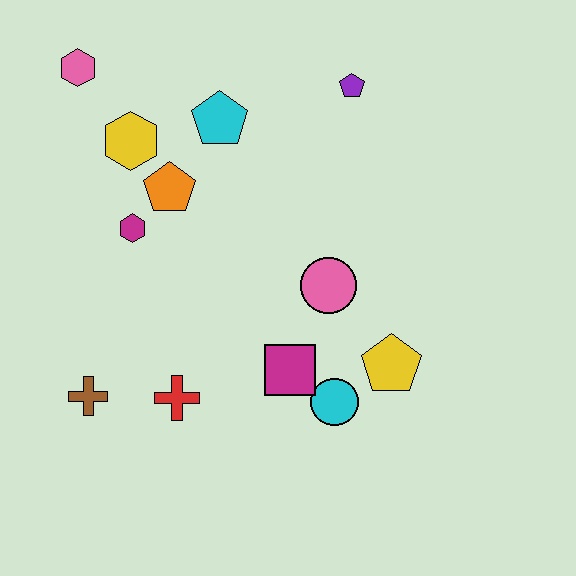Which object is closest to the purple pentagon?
The cyan pentagon is closest to the purple pentagon.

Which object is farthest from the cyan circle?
The pink hexagon is farthest from the cyan circle.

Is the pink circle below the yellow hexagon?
Yes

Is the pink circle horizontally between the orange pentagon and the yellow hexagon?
No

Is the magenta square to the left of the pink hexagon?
No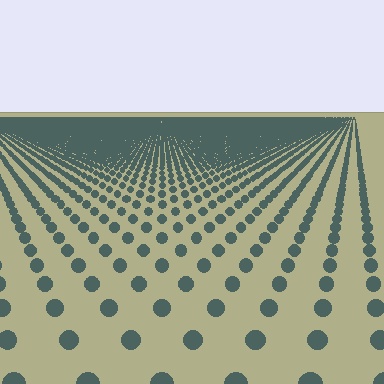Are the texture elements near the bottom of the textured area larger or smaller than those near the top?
Larger. Near the bottom, elements are closer to the viewer and appear at a bigger on-screen size.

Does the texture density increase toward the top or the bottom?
Density increases toward the top.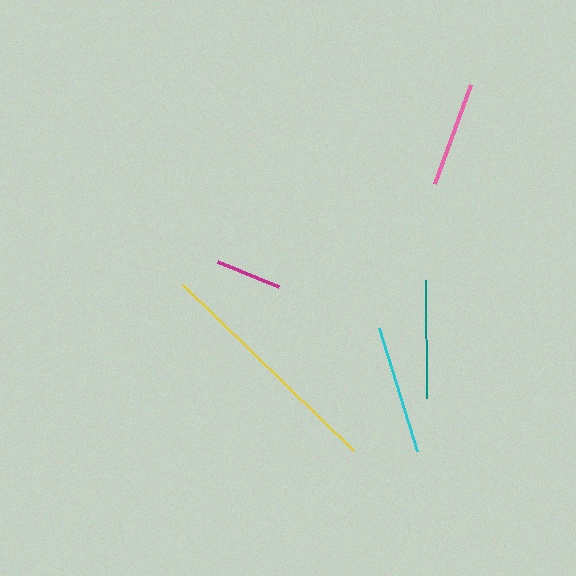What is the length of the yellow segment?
The yellow segment is approximately 238 pixels long.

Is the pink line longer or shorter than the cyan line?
The cyan line is longer than the pink line.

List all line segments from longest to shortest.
From longest to shortest: yellow, cyan, teal, pink, magenta.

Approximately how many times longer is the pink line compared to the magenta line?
The pink line is approximately 1.6 times the length of the magenta line.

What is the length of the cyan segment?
The cyan segment is approximately 128 pixels long.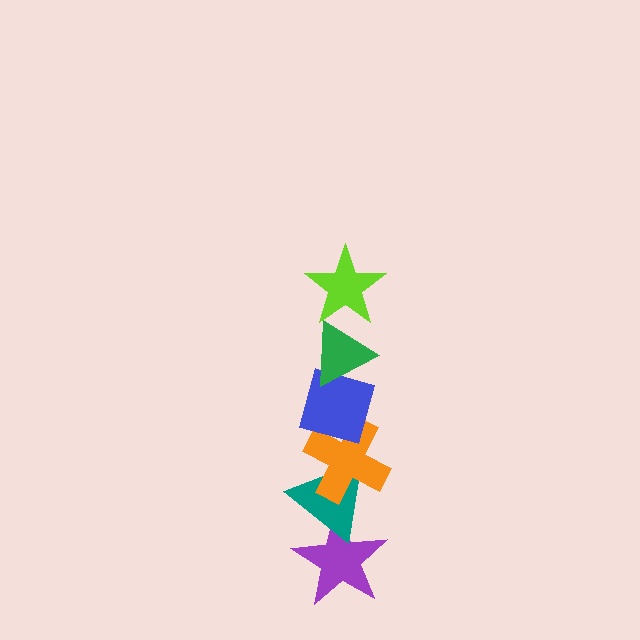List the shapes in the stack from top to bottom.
From top to bottom: the lime star, the green triangle, the blue diamond, the orange cross, the teal triangle, the purple star.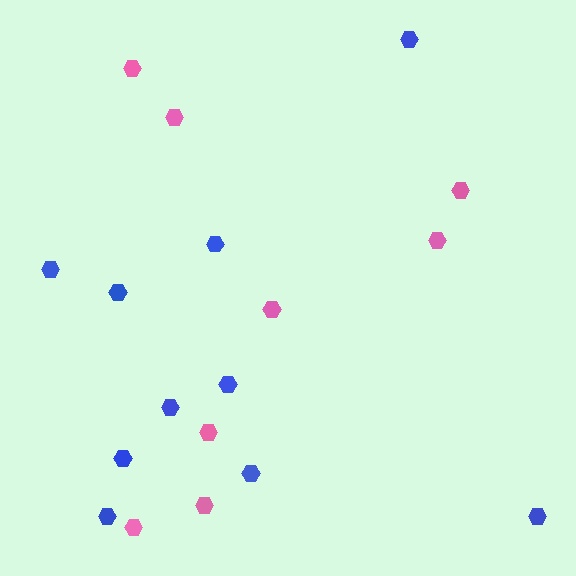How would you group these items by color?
There are 2 groups: one group of blue hexagons (10) and one group of pink hexagons (8).